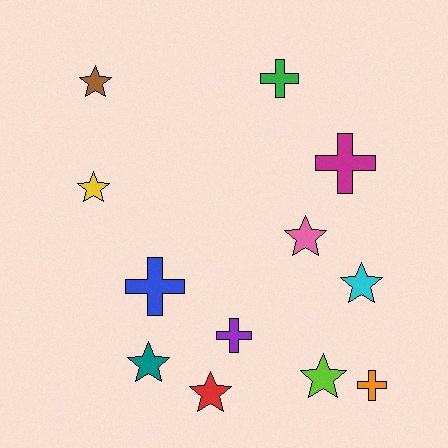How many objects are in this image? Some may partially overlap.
There are 12 objects.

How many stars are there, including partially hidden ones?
There are 7 stars.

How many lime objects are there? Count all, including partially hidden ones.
There is 1 lime object.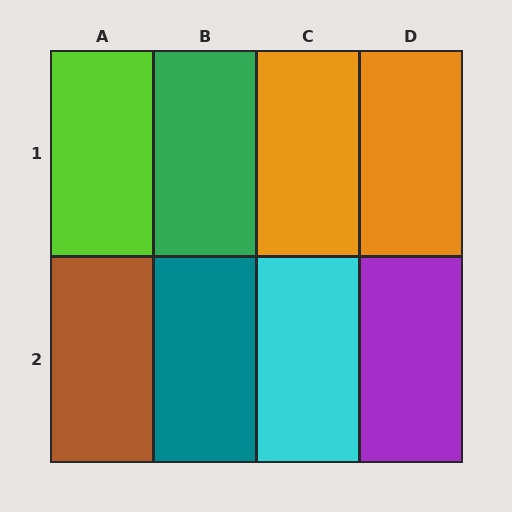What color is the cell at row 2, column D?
Purple.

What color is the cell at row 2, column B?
Teal.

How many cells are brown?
1 cell is brown.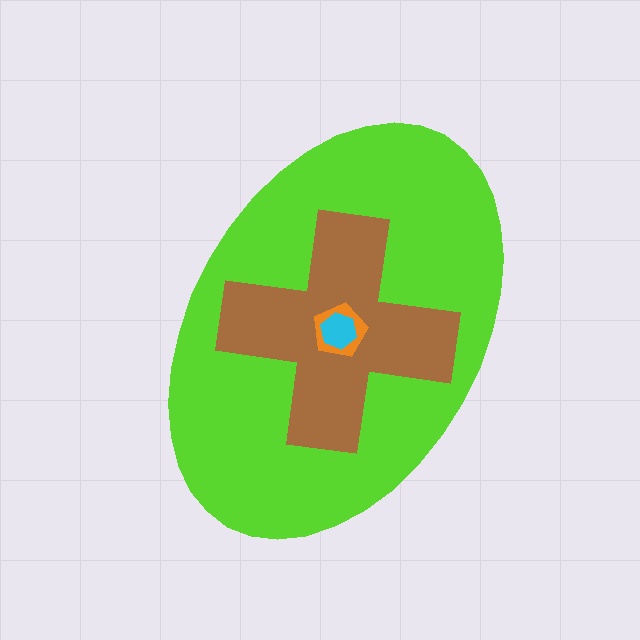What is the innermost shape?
The cyan hexagon.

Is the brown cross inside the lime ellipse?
Yes.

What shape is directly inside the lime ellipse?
The brown cross.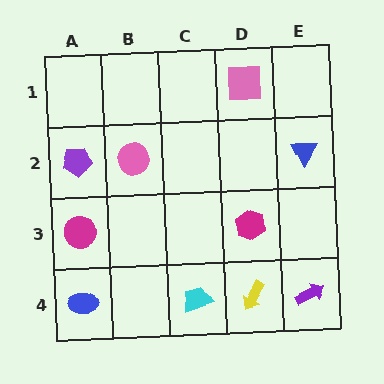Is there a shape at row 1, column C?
No, that cell is empty.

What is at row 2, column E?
A blue triangle.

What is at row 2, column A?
A purple pentagon.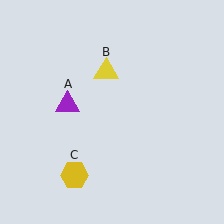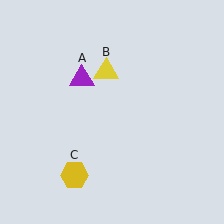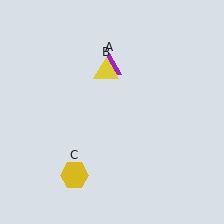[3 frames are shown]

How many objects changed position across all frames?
1 object changed position: purple triangle (object A).